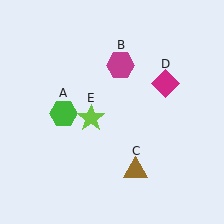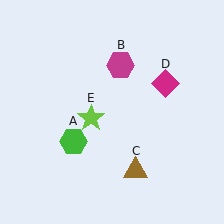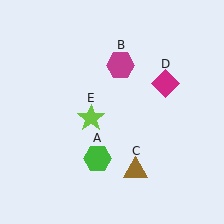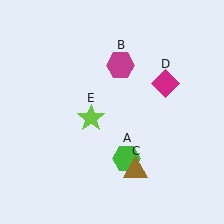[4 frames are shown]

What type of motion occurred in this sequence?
The green hexagon (object A) rotated counterclockwise around the center of the scene.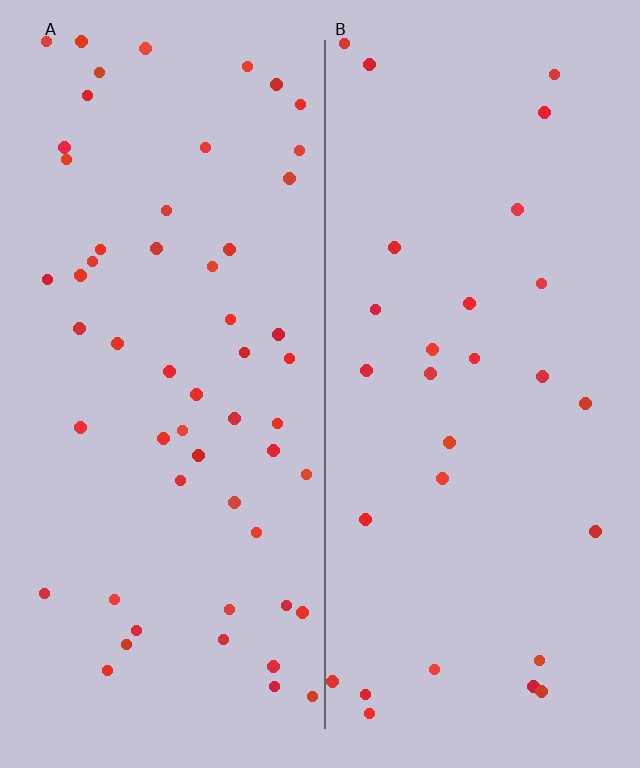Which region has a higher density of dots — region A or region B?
A (the left).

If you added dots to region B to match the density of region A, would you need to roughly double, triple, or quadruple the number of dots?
Approximately double.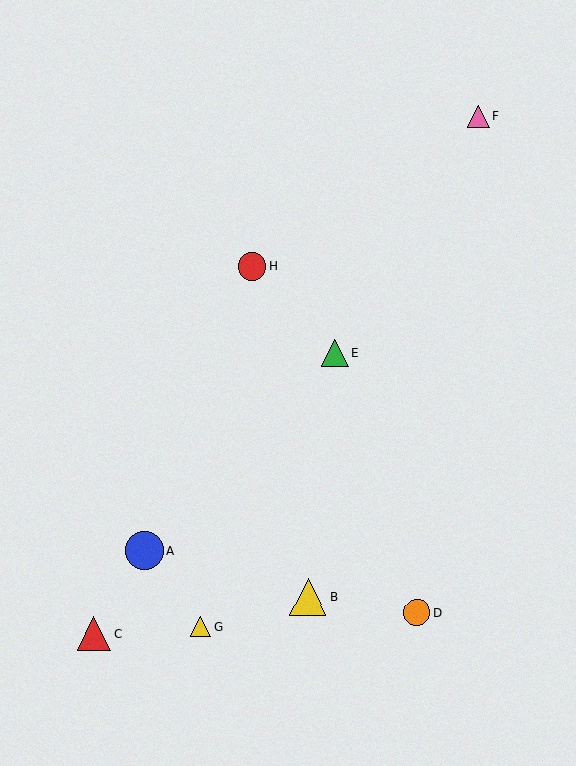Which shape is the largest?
The blue circle (labeled A) is the largest.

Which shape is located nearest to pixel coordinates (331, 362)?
The green triangle (labeled E) at (335, 353) is nearest to that location.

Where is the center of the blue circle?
The center of the blue circle is at (144, 551).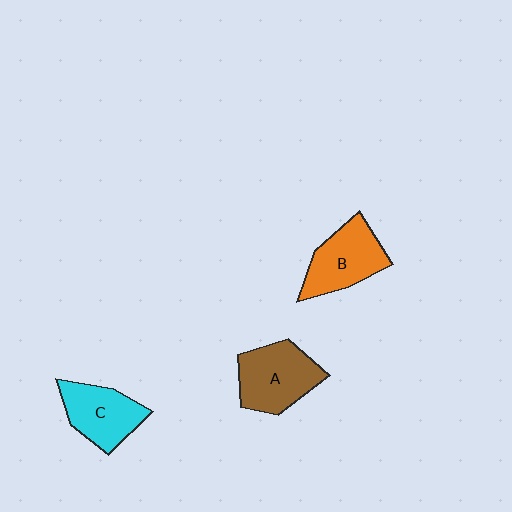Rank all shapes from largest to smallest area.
From largest to smallest: A (brown), B (orange), C (cyan).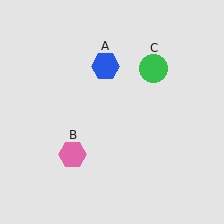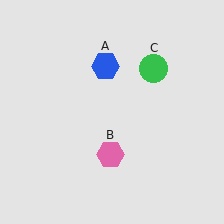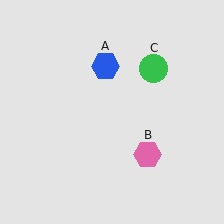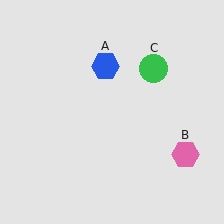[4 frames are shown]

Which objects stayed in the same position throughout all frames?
Blue hexagon (object A) and green circle (object C) remained stationary.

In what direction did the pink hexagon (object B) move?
The pink hexagon (object B) moved right.